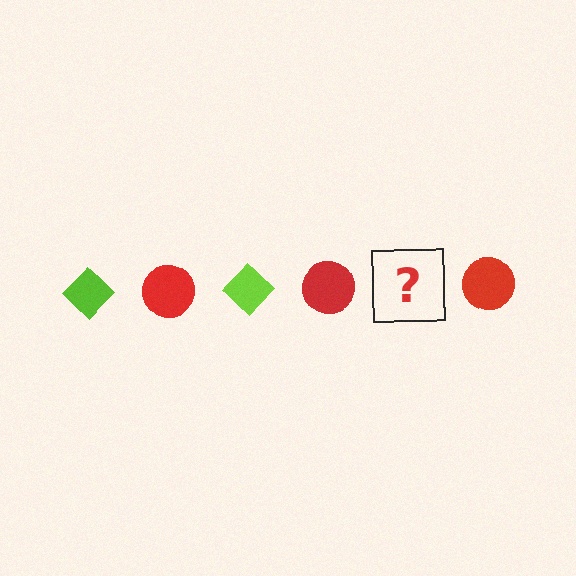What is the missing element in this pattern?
The missing element is a lime diamond.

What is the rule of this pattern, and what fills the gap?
The rule is that the pattern alternates between lime diamond and red circle. The gap should be filled with a lime diamond.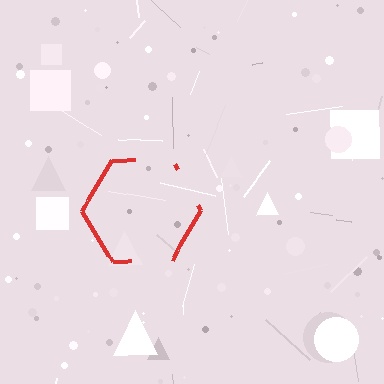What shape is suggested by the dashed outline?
The dashed outline suggests a hexagon.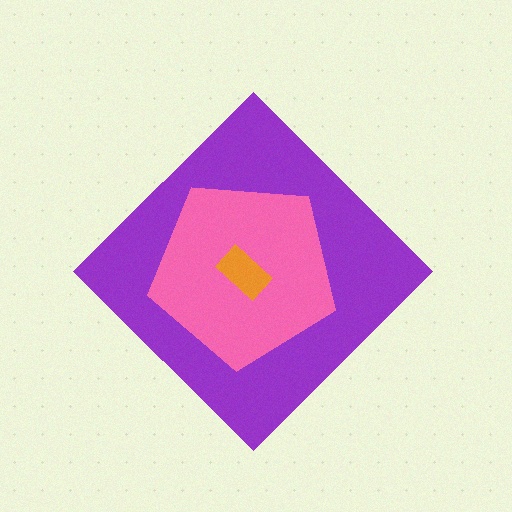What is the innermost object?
The orange rectangle.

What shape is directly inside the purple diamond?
The pink pentagon.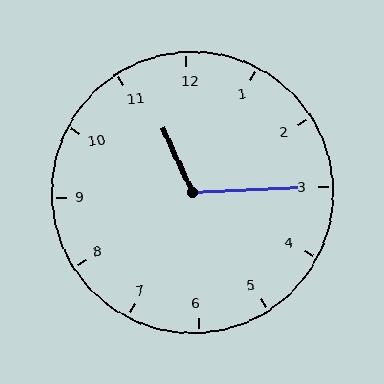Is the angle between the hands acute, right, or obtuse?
It is obtuse.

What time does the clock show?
11:15.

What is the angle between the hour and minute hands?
Approximately 112 degrees.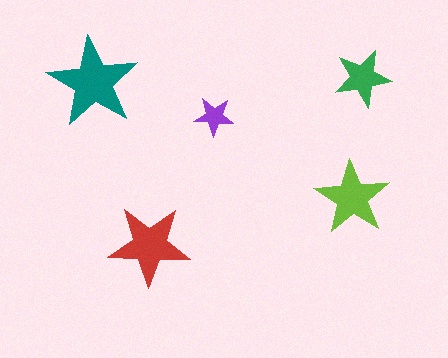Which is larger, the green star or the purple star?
The green one.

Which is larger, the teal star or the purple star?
The teal one.